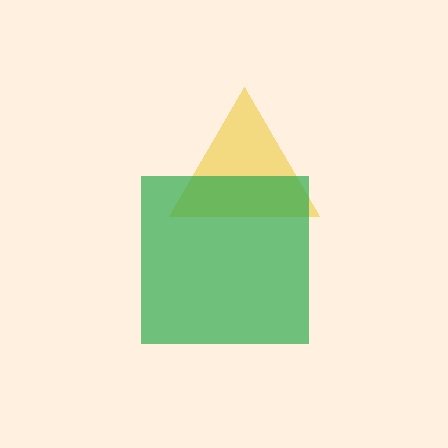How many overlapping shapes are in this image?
There are 2 overlapping shapes in the image.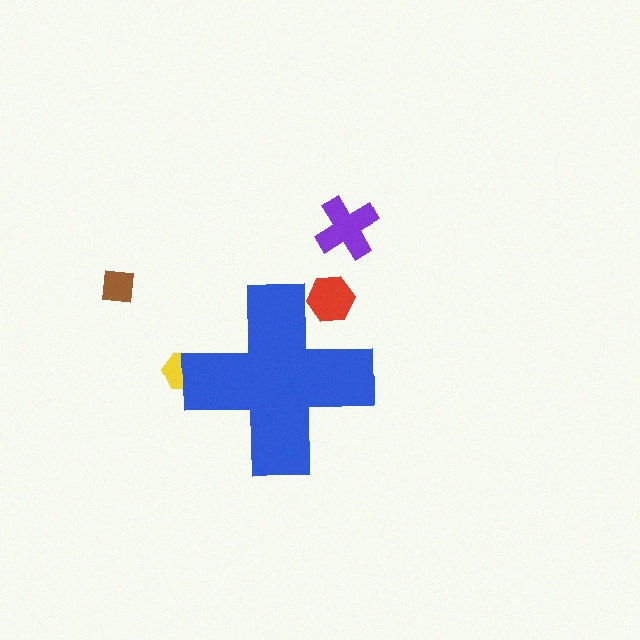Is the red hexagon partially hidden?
Yes, the red hexagon is partially hidden behind the blue cross.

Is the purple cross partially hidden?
No, the purple cross is fully visible.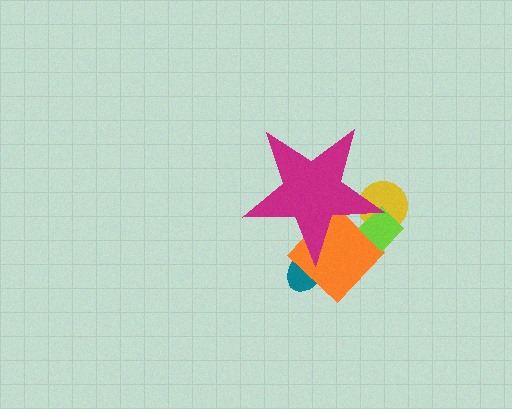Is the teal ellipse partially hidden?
Yes, the teal ellipse is partially hidden behind the magenta star.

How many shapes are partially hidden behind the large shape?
4 shapes are partially hidden.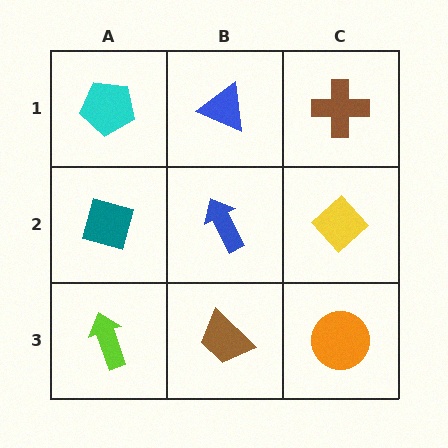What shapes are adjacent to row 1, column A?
A teal diamond (row 2, column A), a blue triangle (row 1, column B).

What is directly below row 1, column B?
A blue arrow.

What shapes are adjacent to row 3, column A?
A teal diamond (row 2, column A), a brown trapezoid (row 3, column B).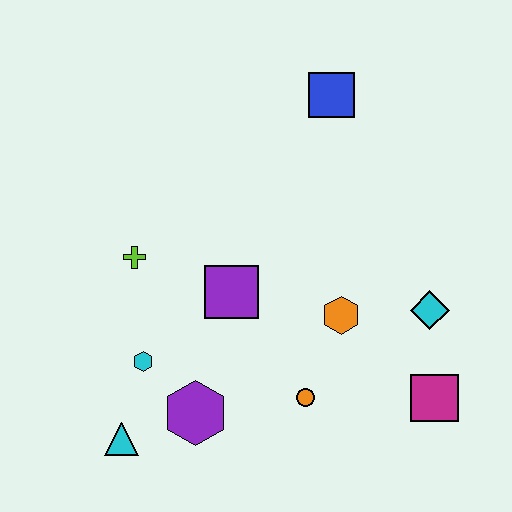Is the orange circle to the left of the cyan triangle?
No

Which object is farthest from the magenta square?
The lime cross is farthest from the magenta square.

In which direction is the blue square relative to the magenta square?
The blue square is above the magenta square.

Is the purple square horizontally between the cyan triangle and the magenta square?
Yes